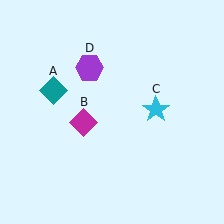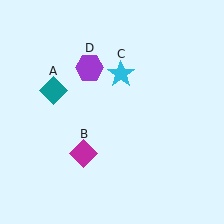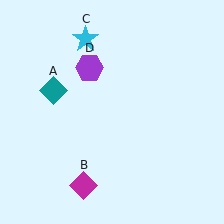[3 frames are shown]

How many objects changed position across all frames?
2 objects changed position: magenta diamond (object B), cyan star (object C).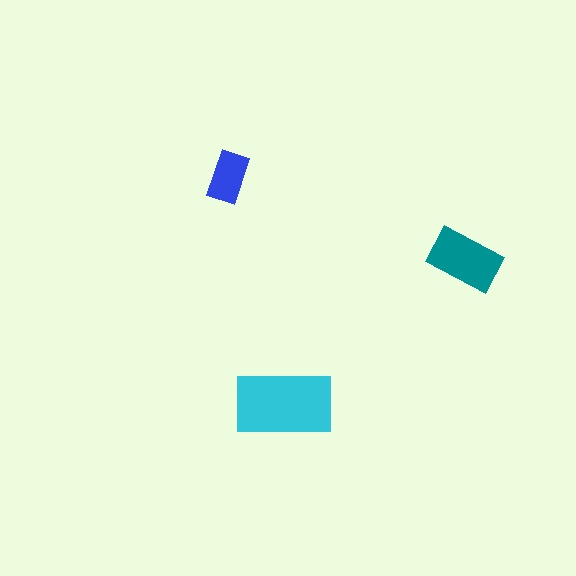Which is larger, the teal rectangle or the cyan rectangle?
The cyan one.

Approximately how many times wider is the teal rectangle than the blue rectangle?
About 1.5 times wider.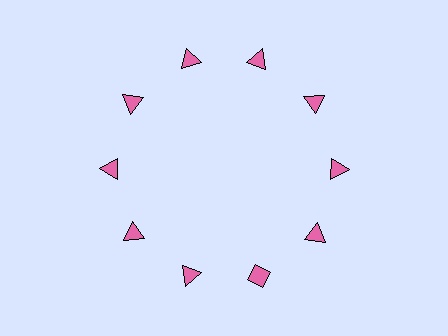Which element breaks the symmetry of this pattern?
The pink diamond at roughly the 5 o'clock position breaks the symmetry. All other shapes are pink triangles.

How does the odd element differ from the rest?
It has a different shape: diamond instead of triangle.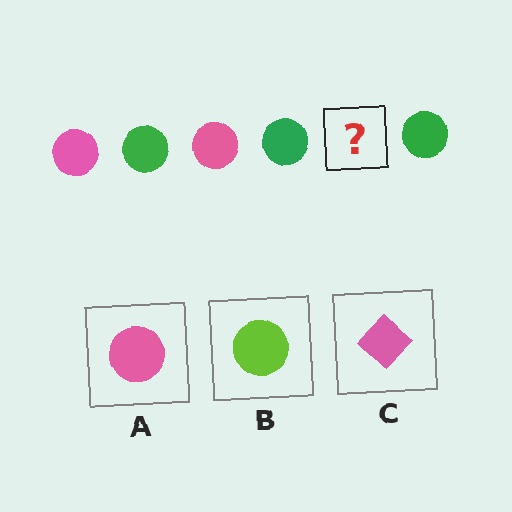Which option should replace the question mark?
Option A.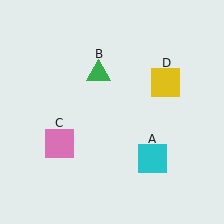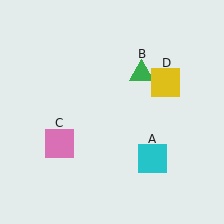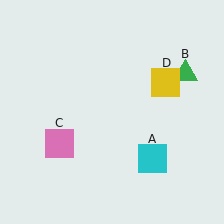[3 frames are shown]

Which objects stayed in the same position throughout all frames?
Cyan square (object A) and pink square (object C) and yellow square (object D) remained stationary.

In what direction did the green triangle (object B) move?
The green triangle (object B) moved right.